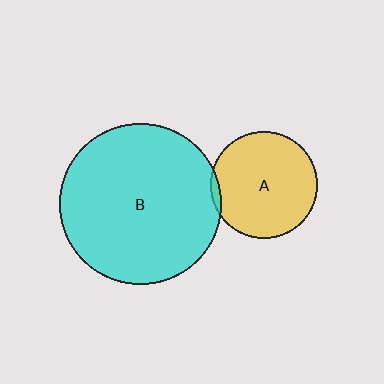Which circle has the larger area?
Circle B (cyan).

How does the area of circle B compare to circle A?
Approximately 2.3 times.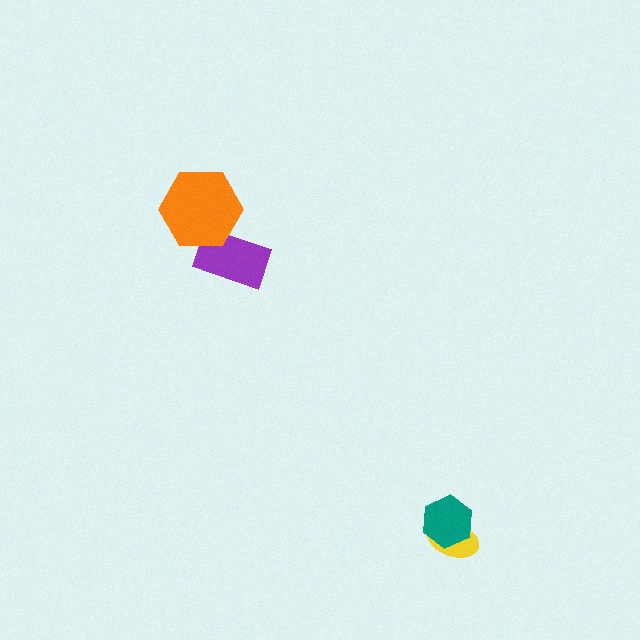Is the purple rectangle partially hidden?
Yes, it is partially covered by another shape.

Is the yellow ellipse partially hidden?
Yes, it is partially covered by another shape.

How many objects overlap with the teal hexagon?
1 object overlaps with the teal hexagon.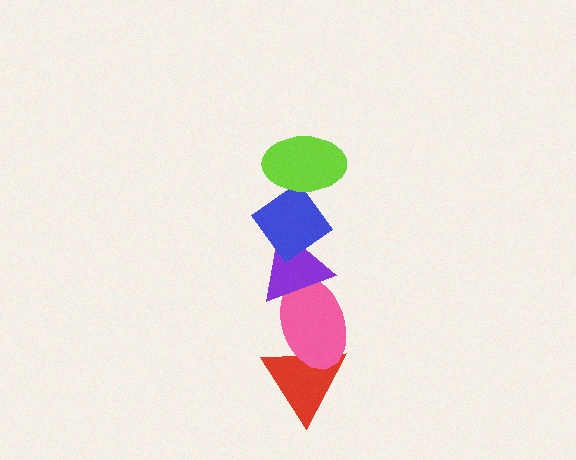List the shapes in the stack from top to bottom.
From top to bottom: the lime ellipse, the blue diamond, the purple triangle, the pink ellipse, the red triangle.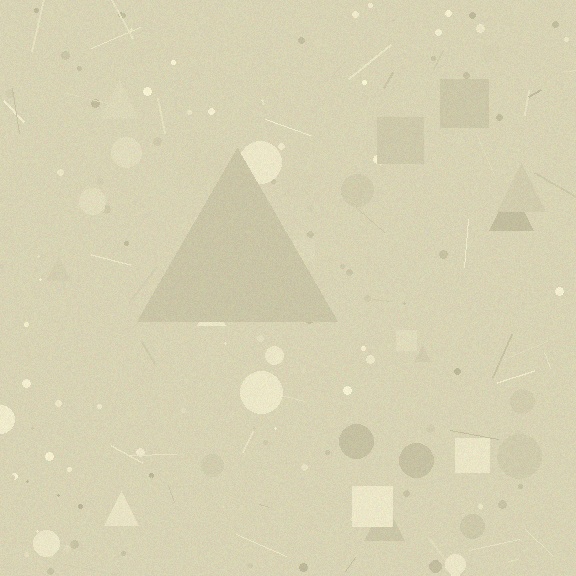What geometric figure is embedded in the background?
A triangle is embedded in the background.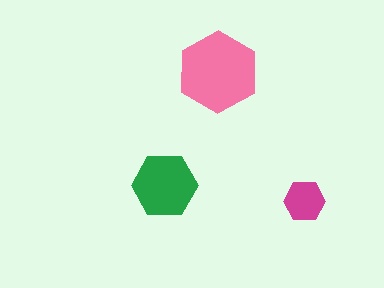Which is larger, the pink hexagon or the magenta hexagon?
The pink one.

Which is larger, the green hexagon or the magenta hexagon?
The green one.